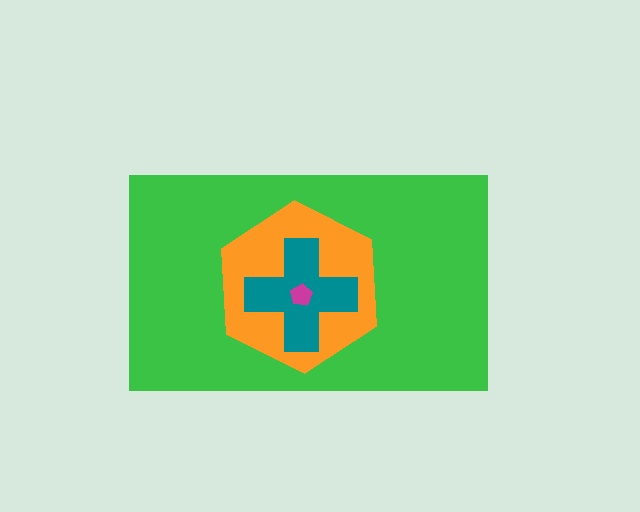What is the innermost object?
The magenta pentagon.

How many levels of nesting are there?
4.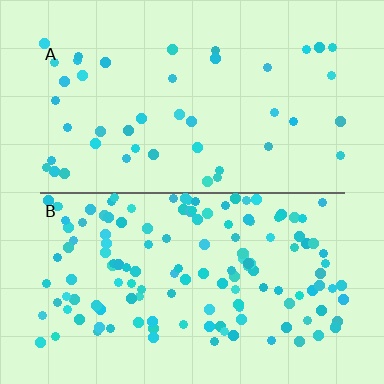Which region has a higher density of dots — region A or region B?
B (the bottom).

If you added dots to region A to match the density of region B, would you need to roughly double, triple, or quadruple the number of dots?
Approximately triple.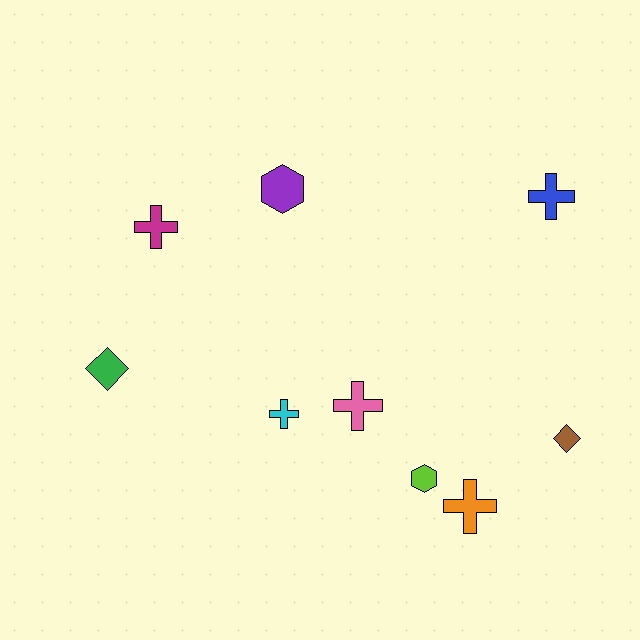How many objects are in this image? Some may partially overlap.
There are 9 objects.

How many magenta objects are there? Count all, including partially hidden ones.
There is 1 magenta object.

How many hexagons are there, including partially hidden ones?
There are 2 hexagons.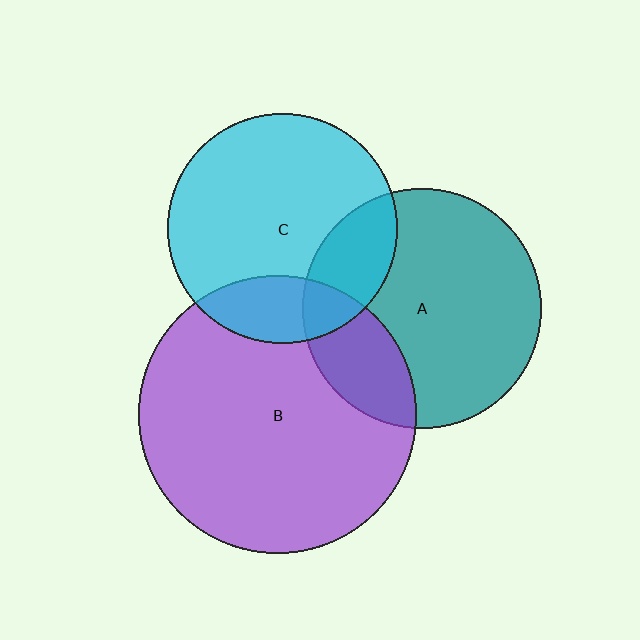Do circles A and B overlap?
Yes.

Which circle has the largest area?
Circle B (purple).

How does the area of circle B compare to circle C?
Approximately 1.5 times.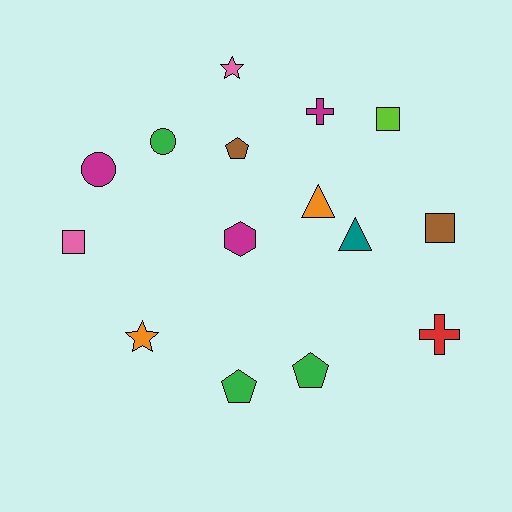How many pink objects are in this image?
There are 2 pink objects.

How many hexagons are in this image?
There is 1 hexagon.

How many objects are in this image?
There are 15 objects.